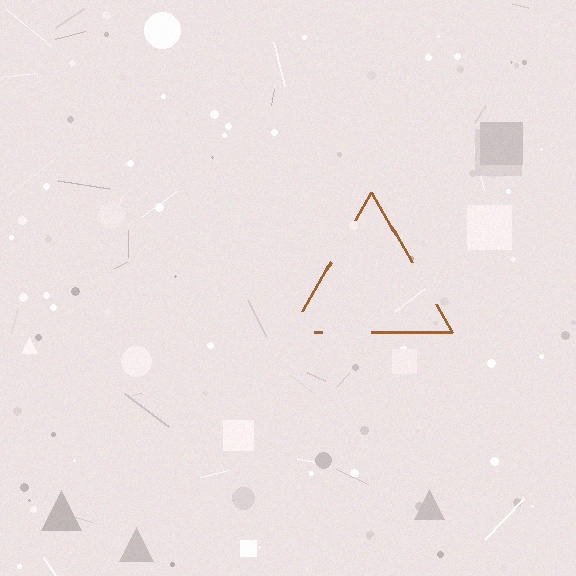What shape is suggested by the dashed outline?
The dashed outline suggests a triangle.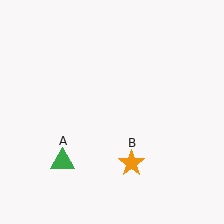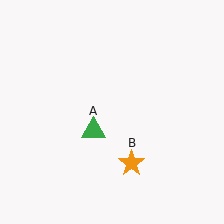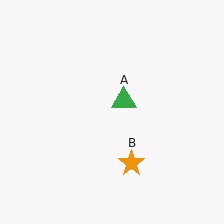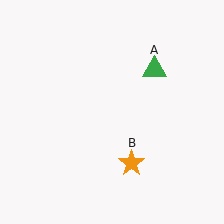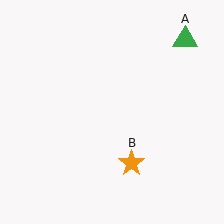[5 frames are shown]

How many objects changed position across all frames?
1 object changed position: green triangle (object A).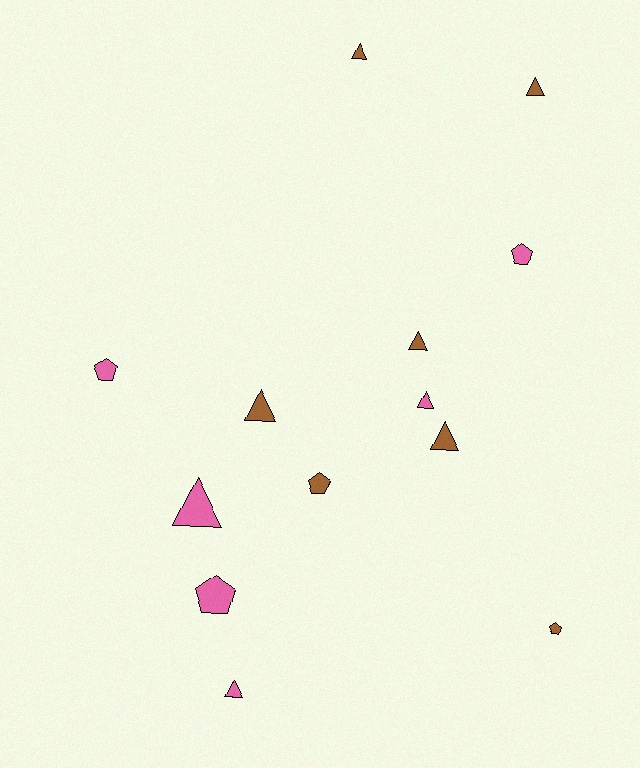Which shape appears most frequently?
Triangle, with 8 objects.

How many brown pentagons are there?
There are 2 brown pentagons.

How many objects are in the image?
There are 13 objects.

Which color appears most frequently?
Brown, with 7 objects.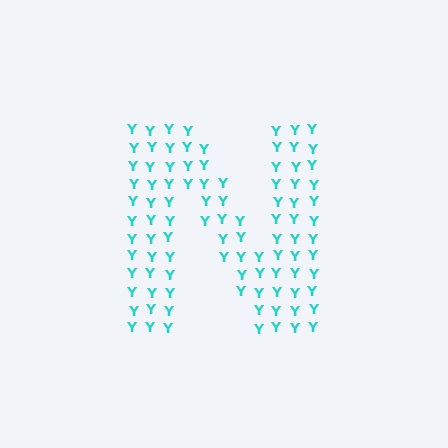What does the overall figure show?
The overall figure shows the letter N.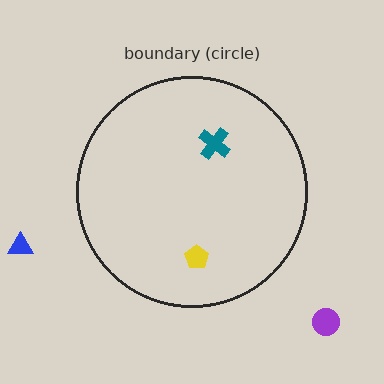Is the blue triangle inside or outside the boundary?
Outside.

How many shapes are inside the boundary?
2 inside, 2 outside.